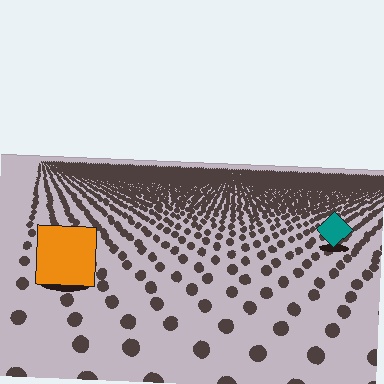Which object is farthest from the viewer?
The teal diamond is farthest from the viewer. It appears smaller and the ground texture around it is denser.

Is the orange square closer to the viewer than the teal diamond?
Yes. The orange square is closer — you can tell from the texture gradient: the ground texture is coarser near it.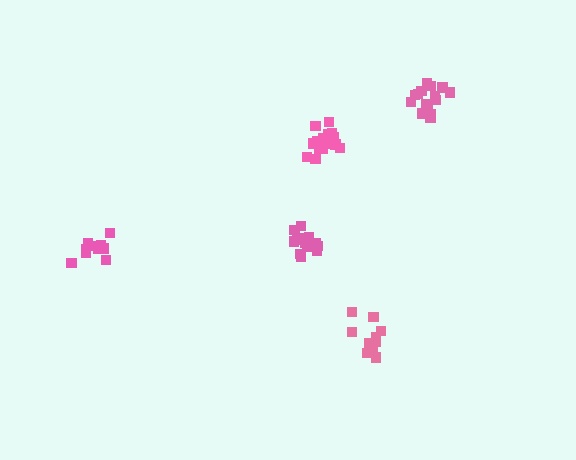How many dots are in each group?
Group 1: 10 dots, Group 2: 11 dots, Group 3: 16 dots, Group 4: 14 dots, Group 5: 16 dots (67 total).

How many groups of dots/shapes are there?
There are 5 groups.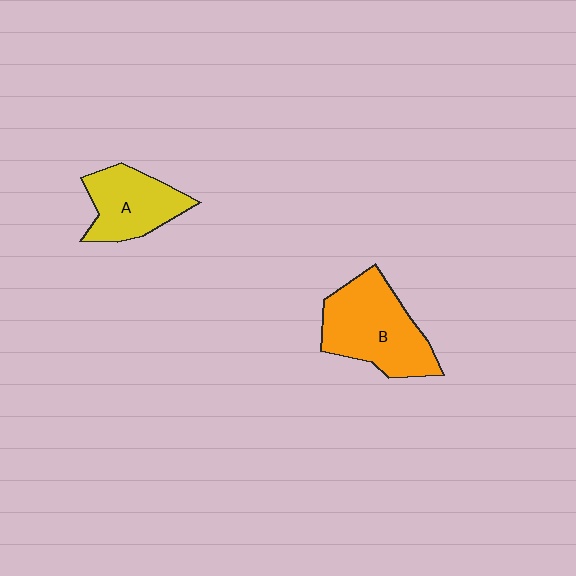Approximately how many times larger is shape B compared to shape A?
Approximately 1.4 times.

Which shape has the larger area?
Shape B (orange).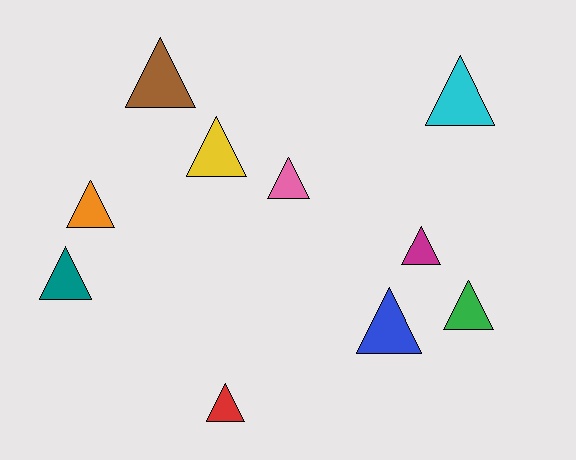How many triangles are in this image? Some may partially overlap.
There are 10 triangles.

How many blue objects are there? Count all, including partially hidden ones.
There is 1 blue object.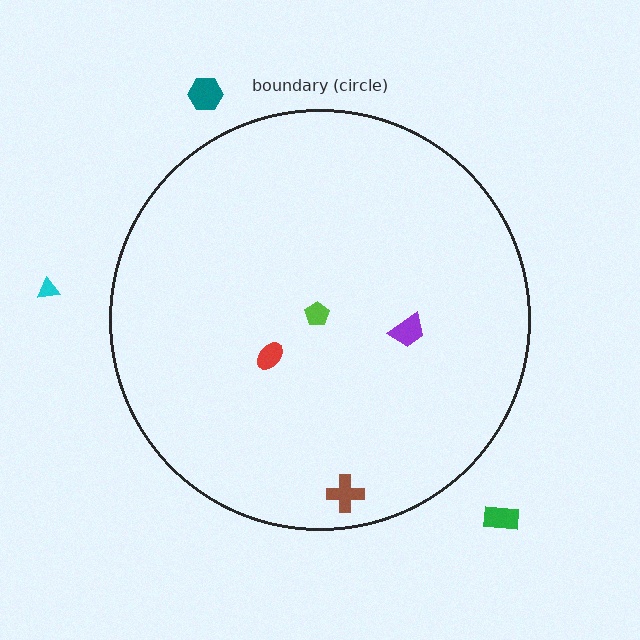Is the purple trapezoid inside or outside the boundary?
Inside.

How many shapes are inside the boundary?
4 inside, 3 outside.